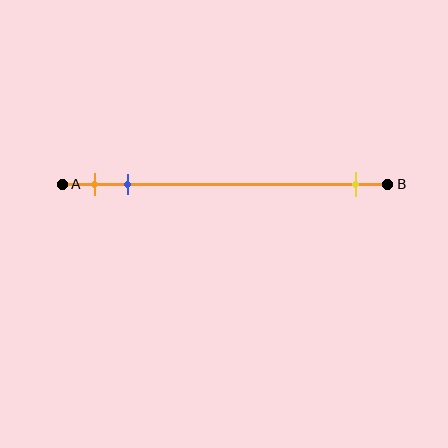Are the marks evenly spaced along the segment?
No, the marks are not evenly spaced.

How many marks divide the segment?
There are 3 marks dividing the segment.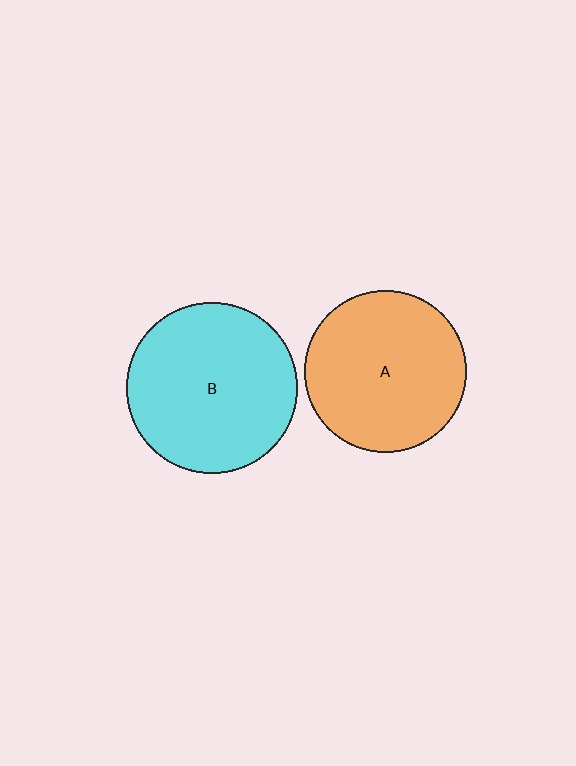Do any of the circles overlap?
No, none of the circles overlap.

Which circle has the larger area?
Circle B (cyan).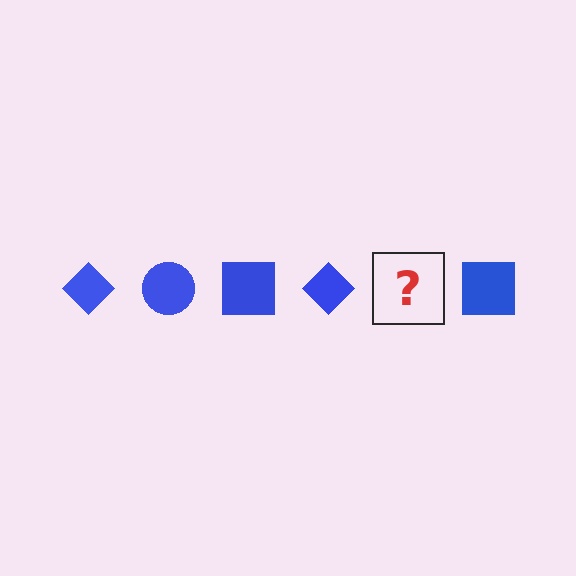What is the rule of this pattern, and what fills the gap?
The rule is that the pattern cycles through diamond, circle, square shapes in blue. The gap should be filled with a blue circle.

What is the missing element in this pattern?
The missing element is a blue circle.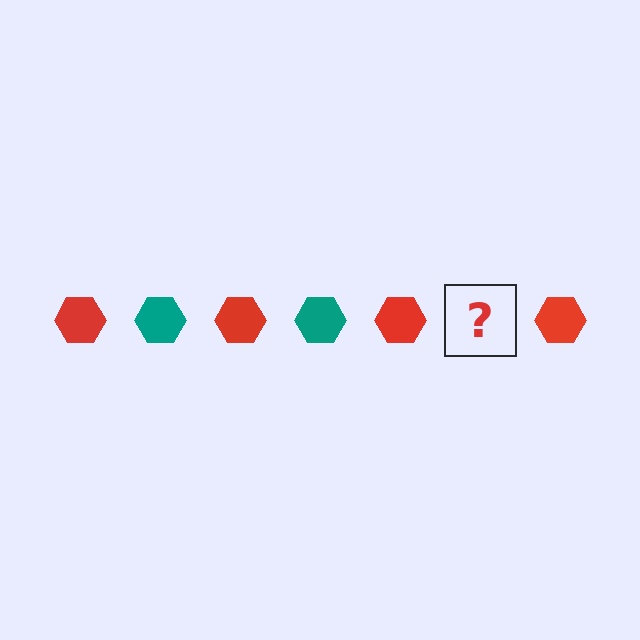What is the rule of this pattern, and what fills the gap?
The rule is that the pattern cycles through red, teal hexagons. The gap should be filled with a teal hexagon.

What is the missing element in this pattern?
The missing element is a teal hexagon.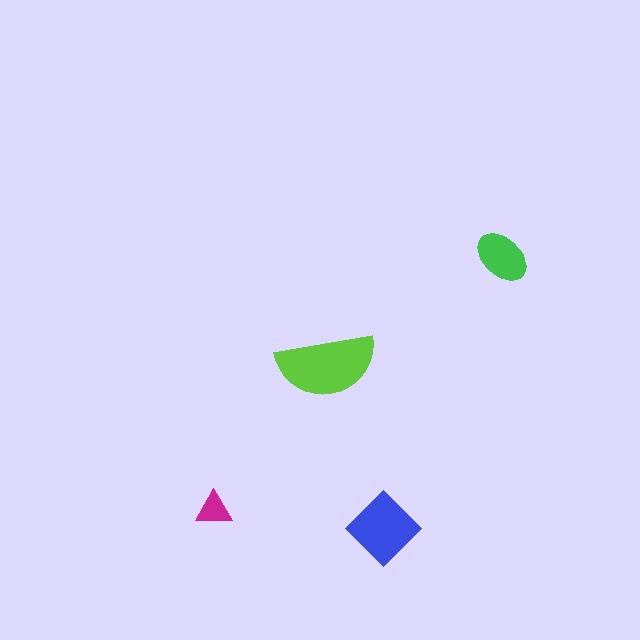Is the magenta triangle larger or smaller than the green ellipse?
Smaller.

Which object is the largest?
The lime semicircle.